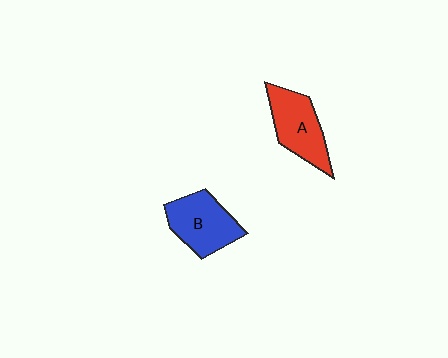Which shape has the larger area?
Shape B (blue).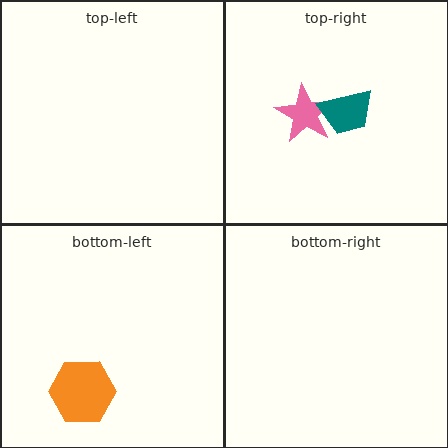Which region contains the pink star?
The top-right region.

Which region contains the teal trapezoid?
The top-right region.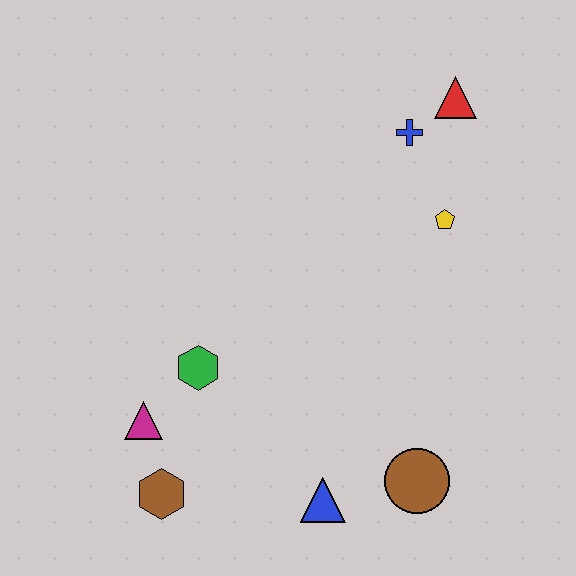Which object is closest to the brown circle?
The blue triangle is closest to the brown circle.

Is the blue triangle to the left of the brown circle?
Yes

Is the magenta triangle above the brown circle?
Yes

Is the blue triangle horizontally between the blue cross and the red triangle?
No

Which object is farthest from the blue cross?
The brown hexagon is farthest from the blue cross.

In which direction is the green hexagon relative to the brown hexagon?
The green hexagon is above the brown hexagon.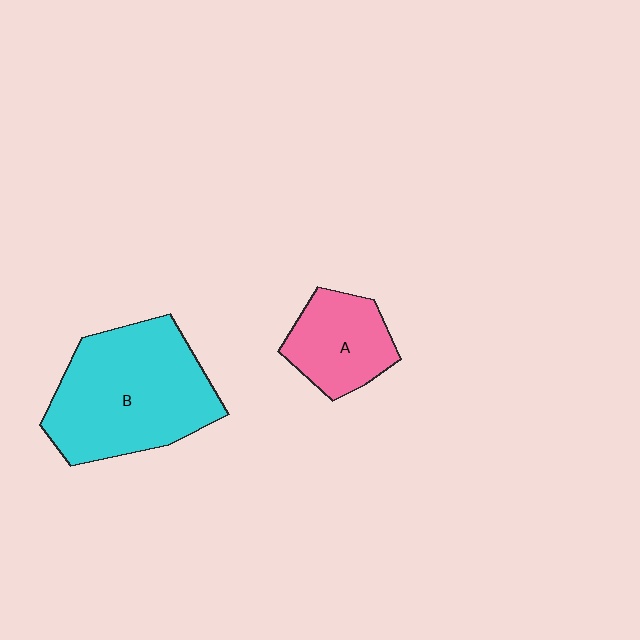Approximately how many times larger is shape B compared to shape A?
Approximately 2.1 times.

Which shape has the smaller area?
Shape A (pink).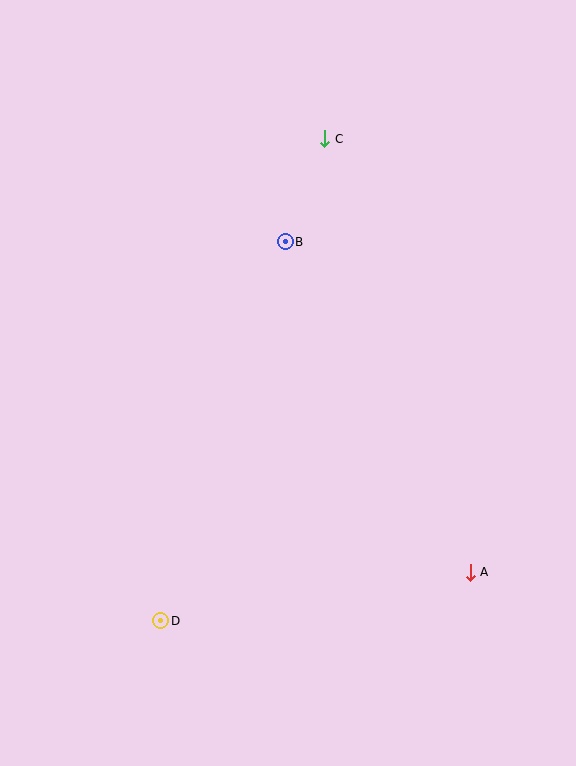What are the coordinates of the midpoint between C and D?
The midpoint between C and D is at (243, 380).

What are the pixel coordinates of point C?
Point C is at (325, 139).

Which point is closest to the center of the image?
Point B at (285, 242) is closest to the center.